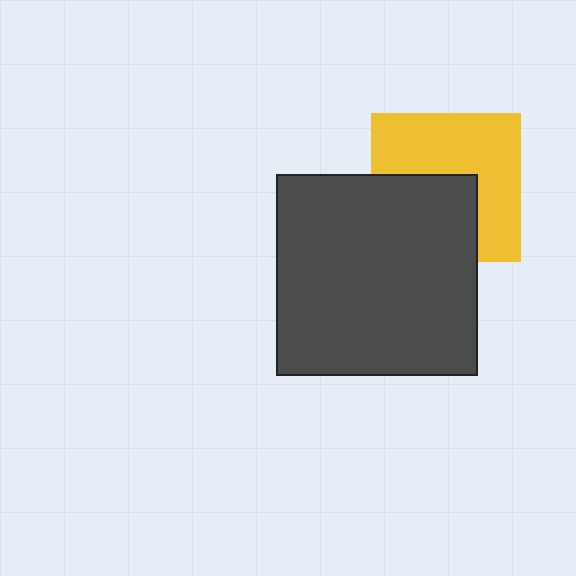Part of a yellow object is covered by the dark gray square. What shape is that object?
It is a square.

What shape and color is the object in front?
The object in front is a dark gray square.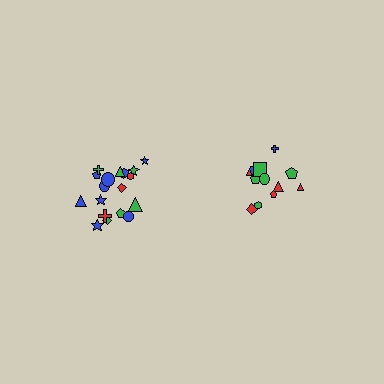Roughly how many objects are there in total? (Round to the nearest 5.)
Roughly 30 objects in total.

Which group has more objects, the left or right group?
The left group.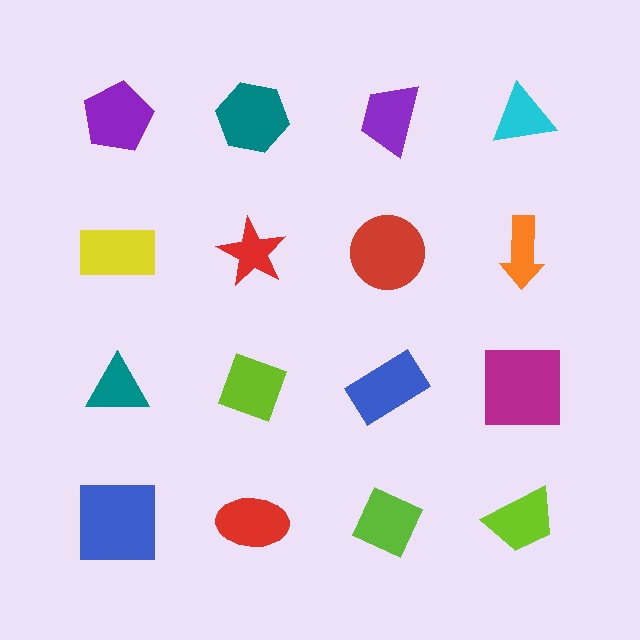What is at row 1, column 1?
A purple pentagon.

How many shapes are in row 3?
4 shapes.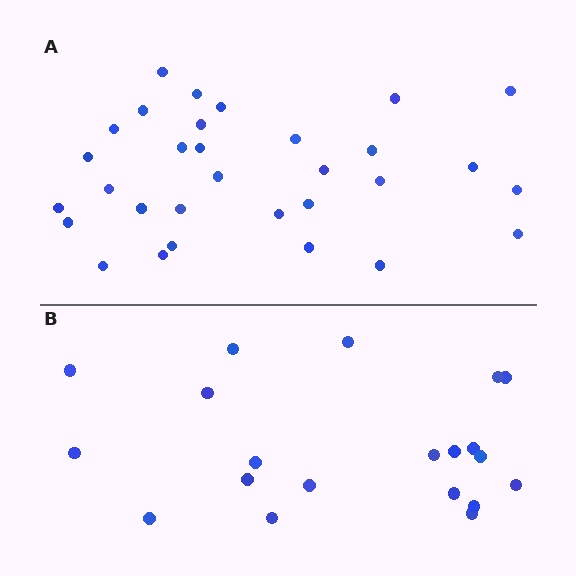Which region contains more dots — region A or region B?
Region A (the top region) has more dots.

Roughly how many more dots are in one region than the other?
Region A has roughly 12 or so more dots than region B.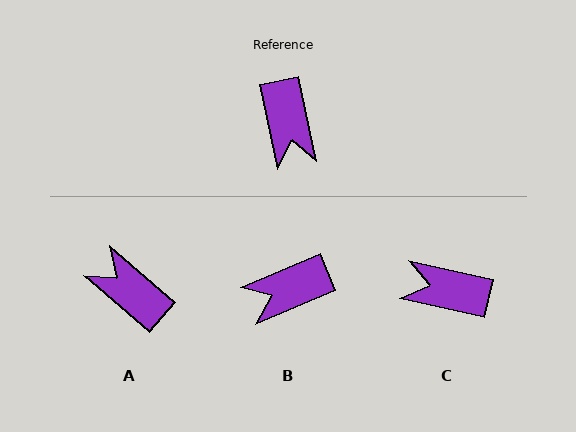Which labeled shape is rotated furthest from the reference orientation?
A, about 143 degrees away.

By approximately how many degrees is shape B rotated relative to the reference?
Approximately 79 degrees clockwise.